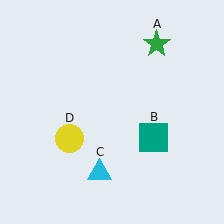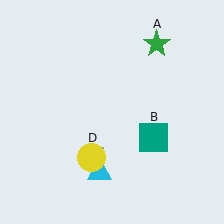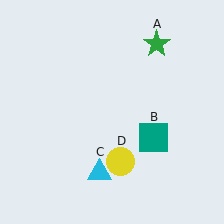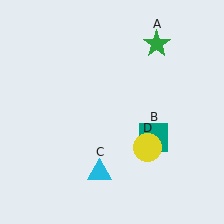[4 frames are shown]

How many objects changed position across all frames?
1 object changed position: yellow circle (object D).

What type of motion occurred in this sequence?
The yellow circle (object D) rotated counterclockwise around the center of the scene.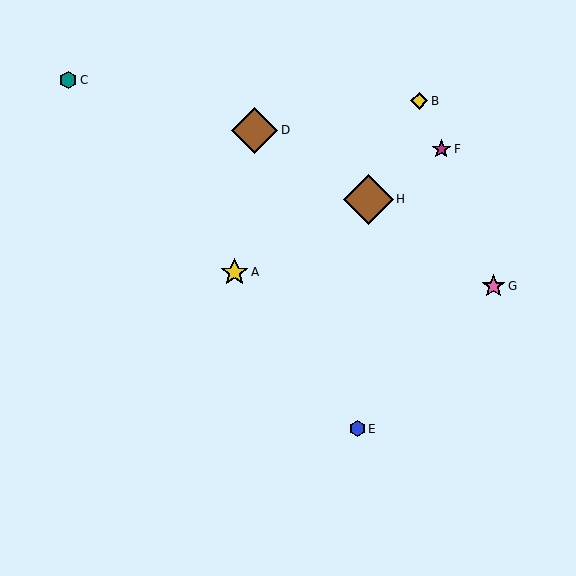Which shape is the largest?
The brown diamond (labeled H) is the largest.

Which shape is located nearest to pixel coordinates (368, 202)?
The brown diamond (labeled H) at (368, 199) is nearest to that location.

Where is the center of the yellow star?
The center of the yellow star is at (235, 272).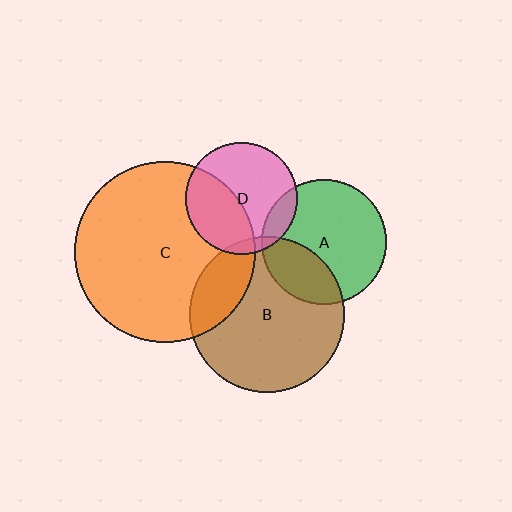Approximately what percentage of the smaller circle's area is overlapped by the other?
Approximately 40%.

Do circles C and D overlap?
Yes.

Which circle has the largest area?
Circle C (orange).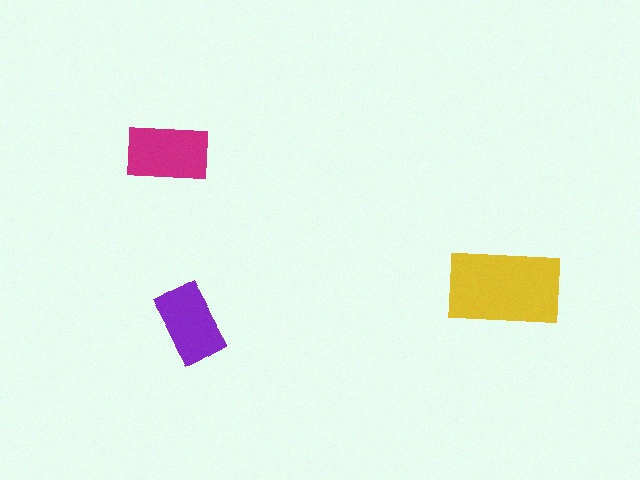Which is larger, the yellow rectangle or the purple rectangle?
The yellow one.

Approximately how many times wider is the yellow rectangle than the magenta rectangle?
About 1.5 times wider.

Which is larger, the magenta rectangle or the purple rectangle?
The magenta one.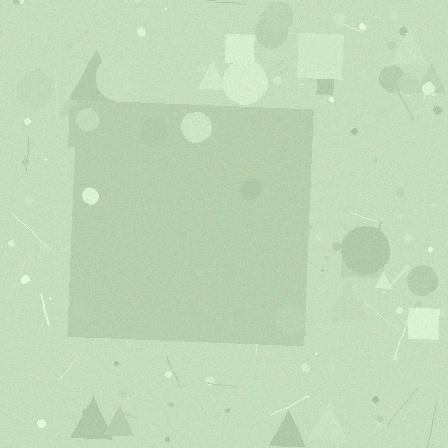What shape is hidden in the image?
A square is hidden in the image.